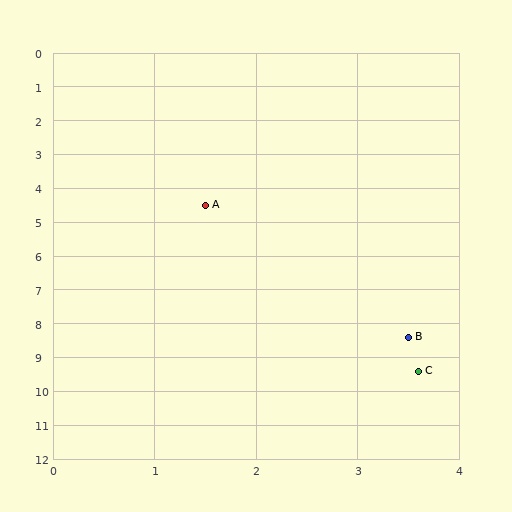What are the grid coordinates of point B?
Point B is at approximately (3.5, 8.4).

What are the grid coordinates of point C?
Point C is at approximately (3.6, 9.4).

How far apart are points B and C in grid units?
Points B and C are about 1.0 grid units apart.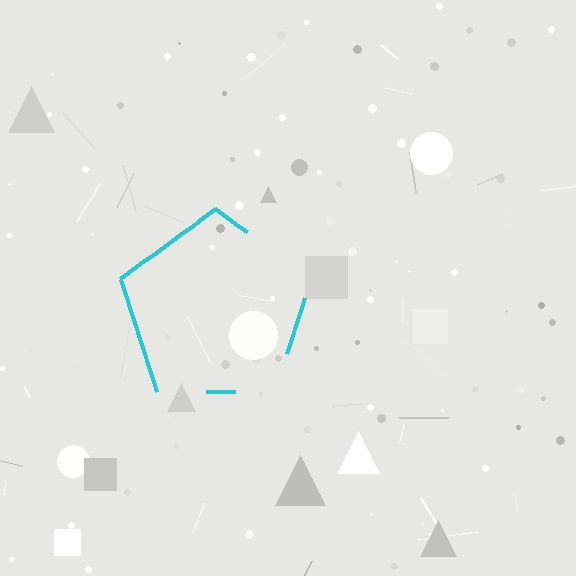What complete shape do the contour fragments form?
The contour fragments form a pentagon.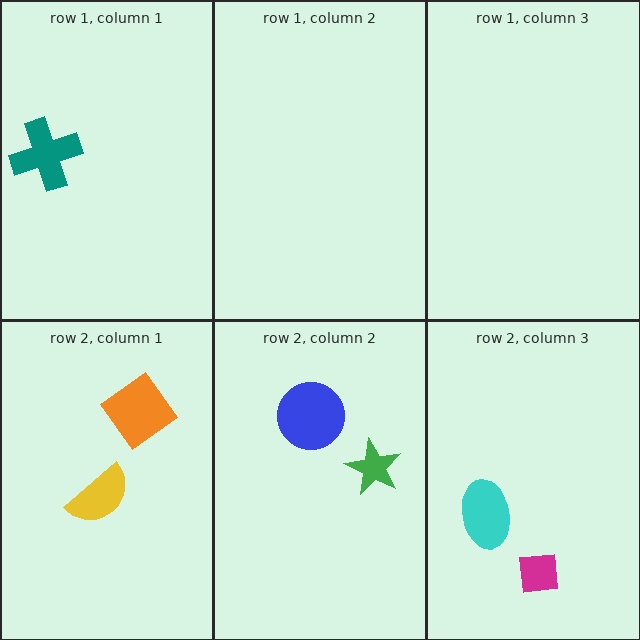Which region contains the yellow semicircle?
The row 2, column 1 region.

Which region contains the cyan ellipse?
The row 2, column 3 region.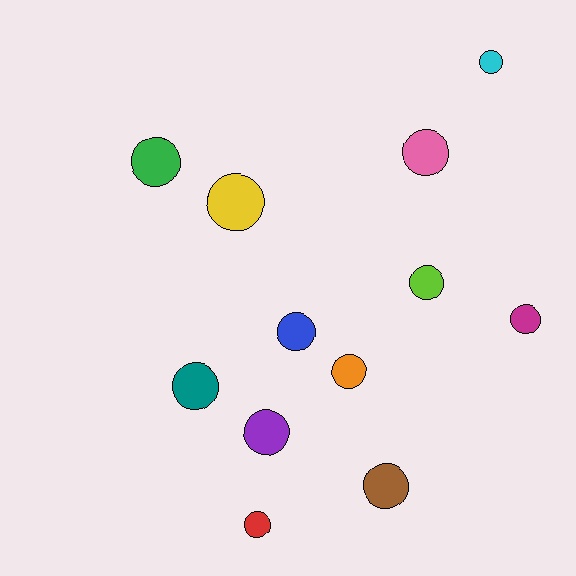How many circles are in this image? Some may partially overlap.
There are 12 circles.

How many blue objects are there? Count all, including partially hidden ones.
There is 1 blue object.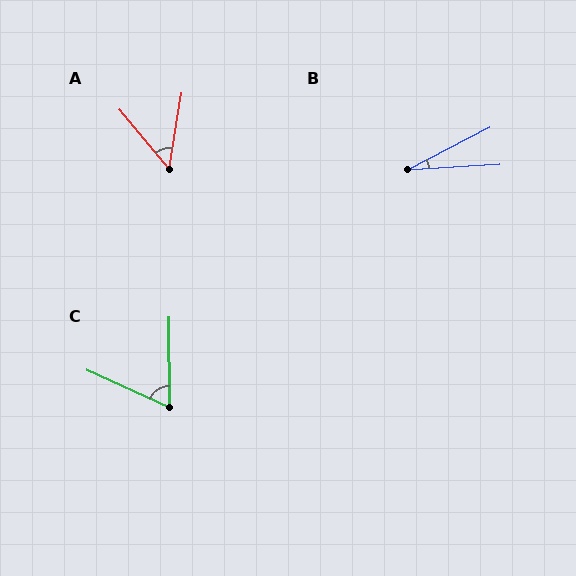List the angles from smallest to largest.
B (24°), A (48°), C (65°).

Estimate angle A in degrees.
Approximately 48 degrees.